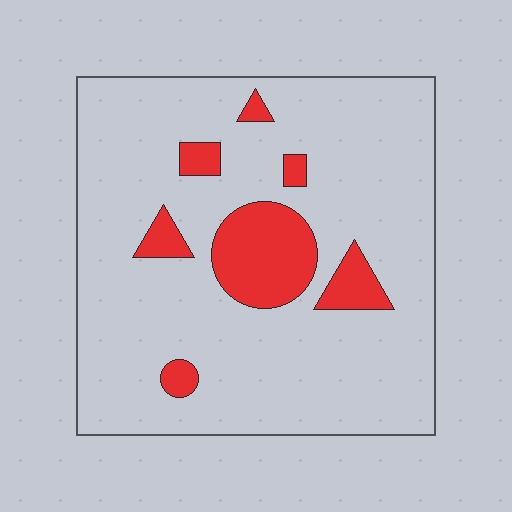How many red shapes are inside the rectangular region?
7.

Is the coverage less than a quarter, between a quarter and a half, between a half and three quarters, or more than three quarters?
Less than a quarter.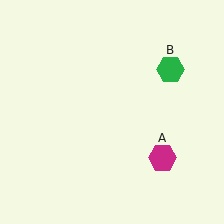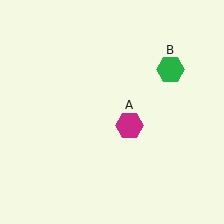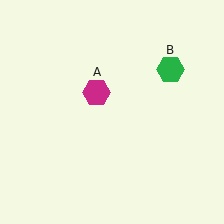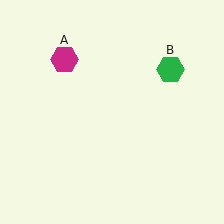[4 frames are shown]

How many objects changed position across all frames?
1 object changed position: magenta hexagon (object A).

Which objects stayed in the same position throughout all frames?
Green hexagon (object B) remained stationary.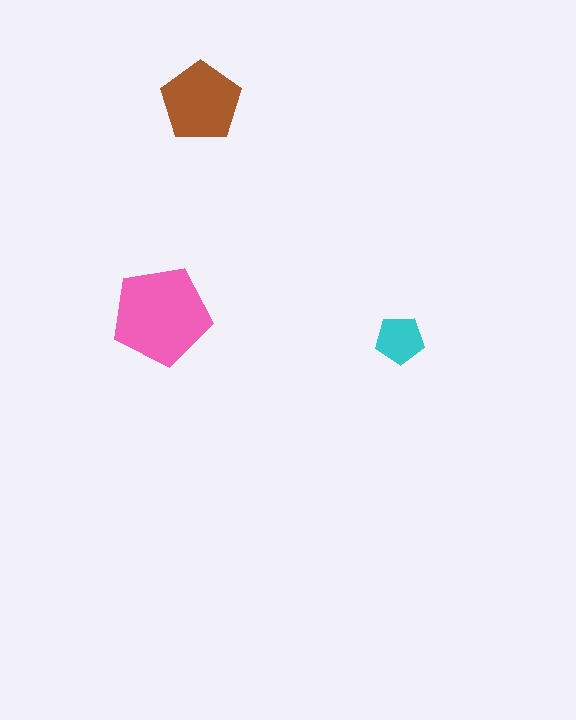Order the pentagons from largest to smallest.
the pink one, the brown one, the cyan one.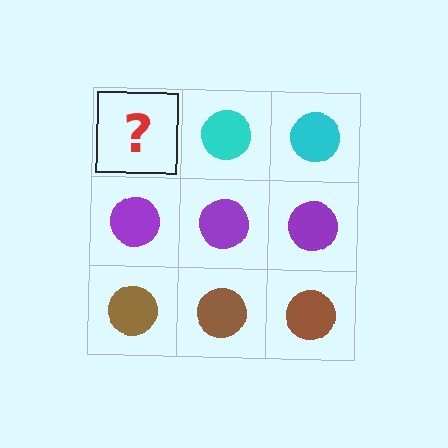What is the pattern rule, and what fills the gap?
The rule is that each row has a consistent color. The gap should be filled with a cyan circle.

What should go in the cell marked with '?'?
The missing cell should contain a cyan circle.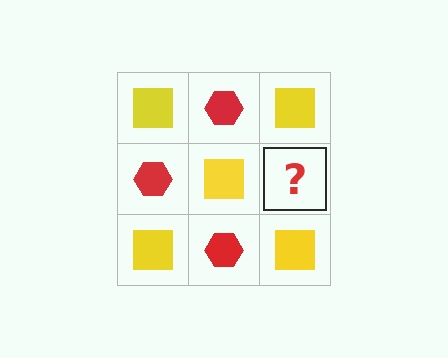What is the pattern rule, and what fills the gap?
The rule is that it alternates yellow square and red hexagon in a checkerboard pattern. The gap should be filled with a red hexagon.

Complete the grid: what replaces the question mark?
The question mark should be replaced with a red hexagon.